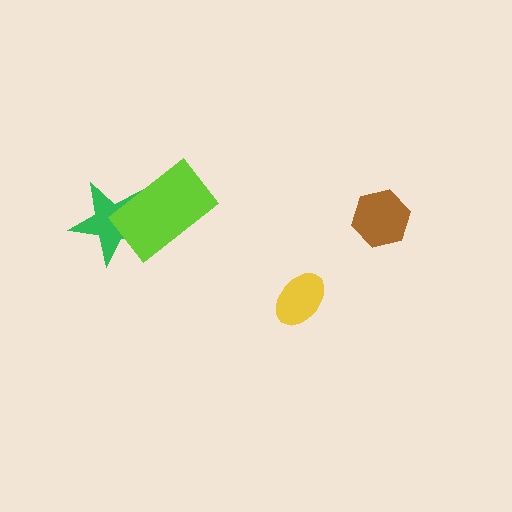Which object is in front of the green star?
The lime rectangle is in front of the green star.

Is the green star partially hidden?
Yes, it is partially covered by another shape.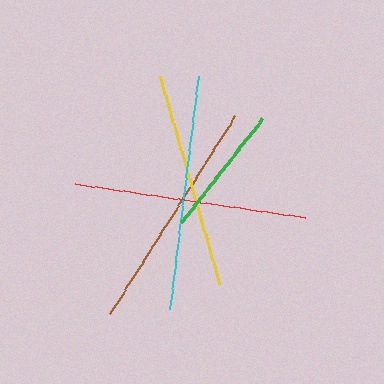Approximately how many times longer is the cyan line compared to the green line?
The cyan line is approximately 1.8 times the length of the green line.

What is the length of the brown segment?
The brown segment is approximately 233 pixels long.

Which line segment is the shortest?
The green line is the shortest at approximately 133 pixels.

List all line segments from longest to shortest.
From longest to shortest: cyan, brown, red, yellow, green.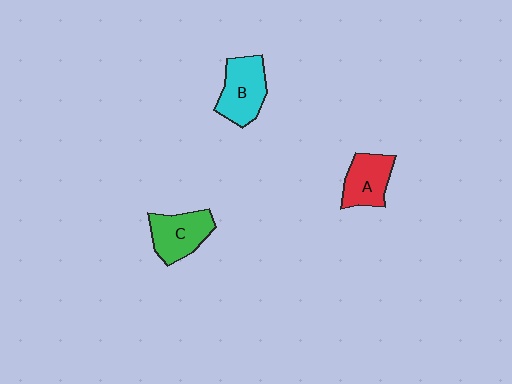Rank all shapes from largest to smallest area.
From largest to smallest: B (cyan), C (green), A (red).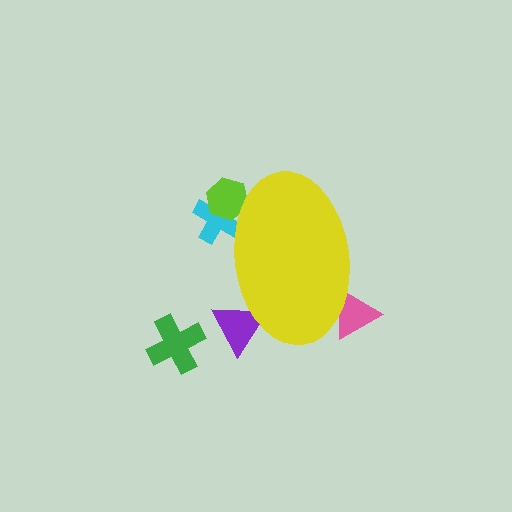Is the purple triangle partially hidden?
Yes, the purple triangle is partially hidden behind the yellow ellipse.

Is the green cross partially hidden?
No, the green cross is fully visible.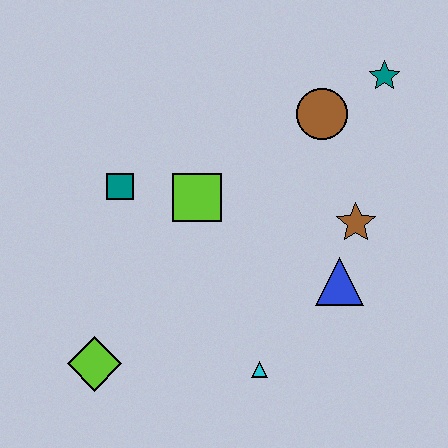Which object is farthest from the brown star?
The lime diamond is farthest from the brown star.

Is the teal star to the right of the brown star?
Yes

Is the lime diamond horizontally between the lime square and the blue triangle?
No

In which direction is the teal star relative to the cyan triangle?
The teal star is above the cyan triangle.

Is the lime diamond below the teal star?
Yes